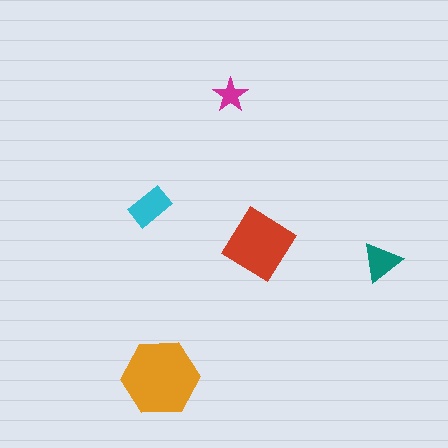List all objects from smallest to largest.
The magenta star, the teal triangle, the cyan rectangle, the red diamond, the orange hexagon.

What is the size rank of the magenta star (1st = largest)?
5th.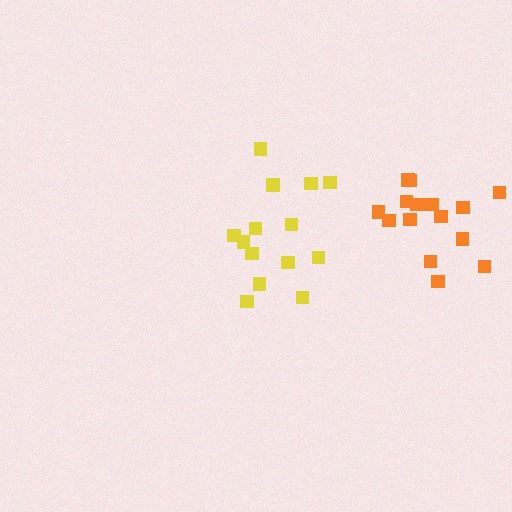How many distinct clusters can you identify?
There are 2 distinct clusters.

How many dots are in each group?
Group 1: 16 dots, Group 2: 14 dots (30 total).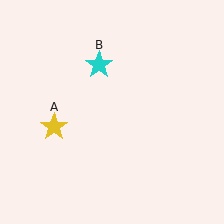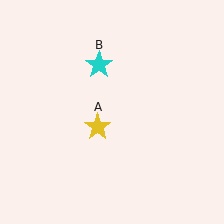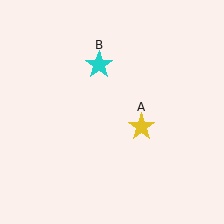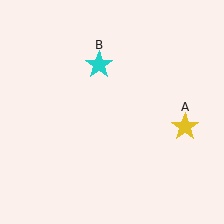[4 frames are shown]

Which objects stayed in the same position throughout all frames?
Cyan star (object B) remained stationary.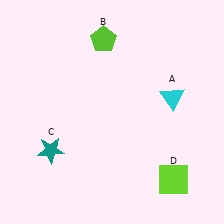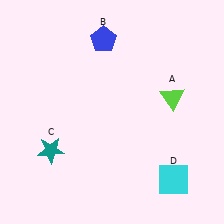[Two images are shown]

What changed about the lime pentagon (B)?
In Image 1, B is lime. In Image 2, it changed to blue.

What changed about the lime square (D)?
In Image 1, D is lime. In Image 2, it changed to cyan.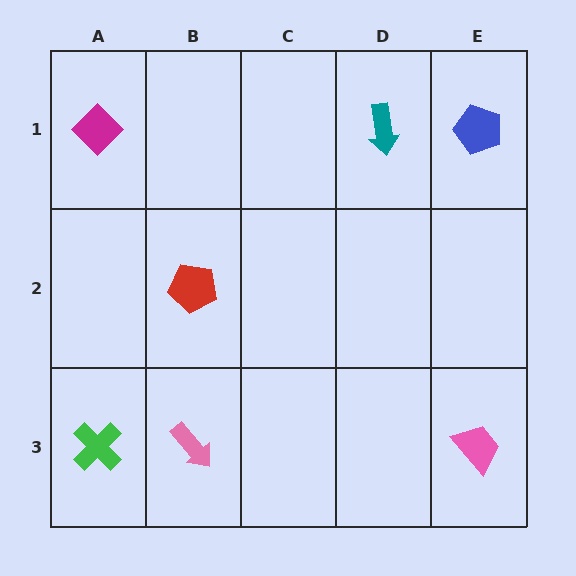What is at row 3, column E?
A pink trapezoid.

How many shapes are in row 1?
3 shapes.